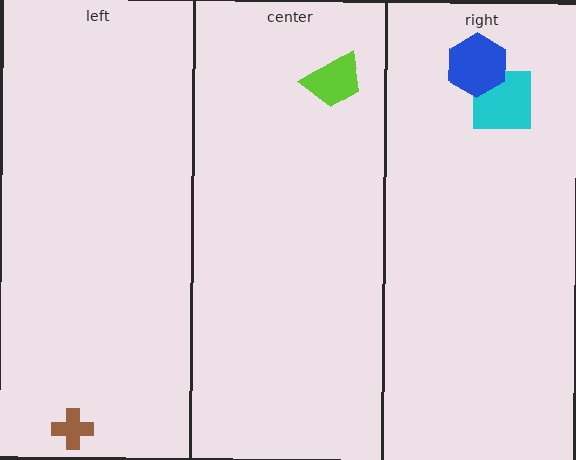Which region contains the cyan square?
The right region.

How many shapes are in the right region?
2.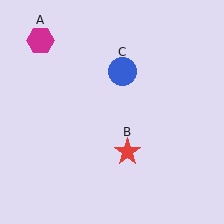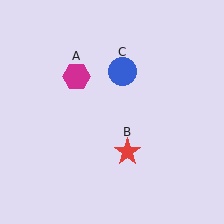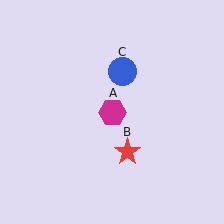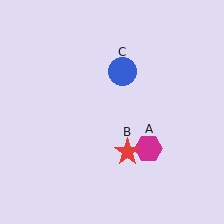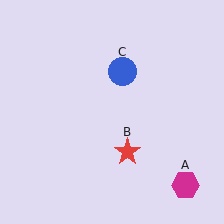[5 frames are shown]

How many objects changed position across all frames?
1 object changed position: magenta hexagon (object A).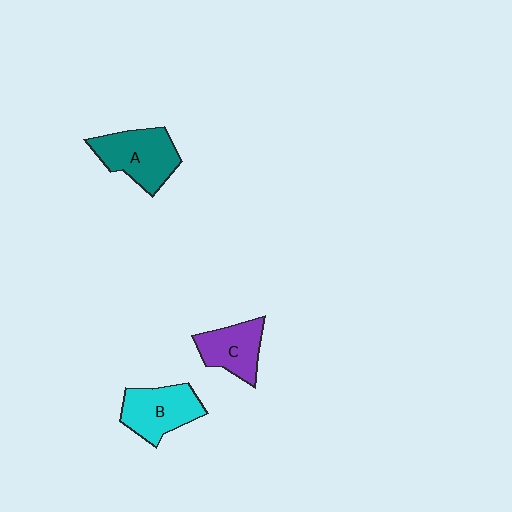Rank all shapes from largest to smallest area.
From largest to smallest: A (teal), B (cyan), C (purple).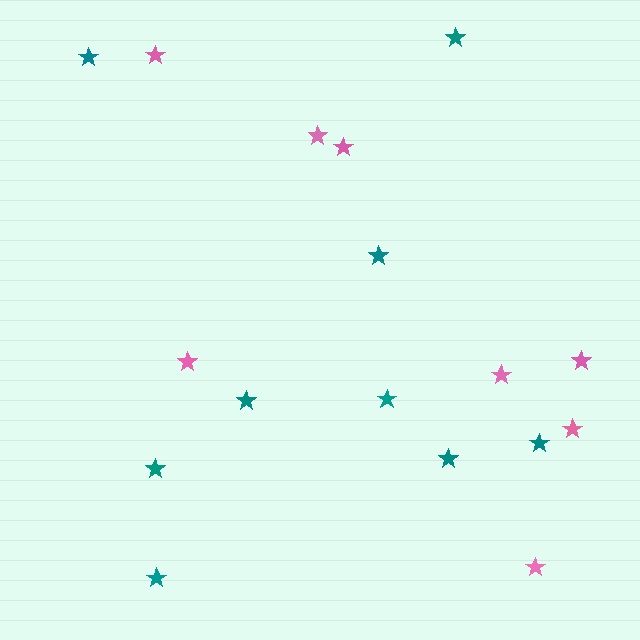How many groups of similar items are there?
There are 2 groups: one group of pink stars (8) and one group of teal stars (9).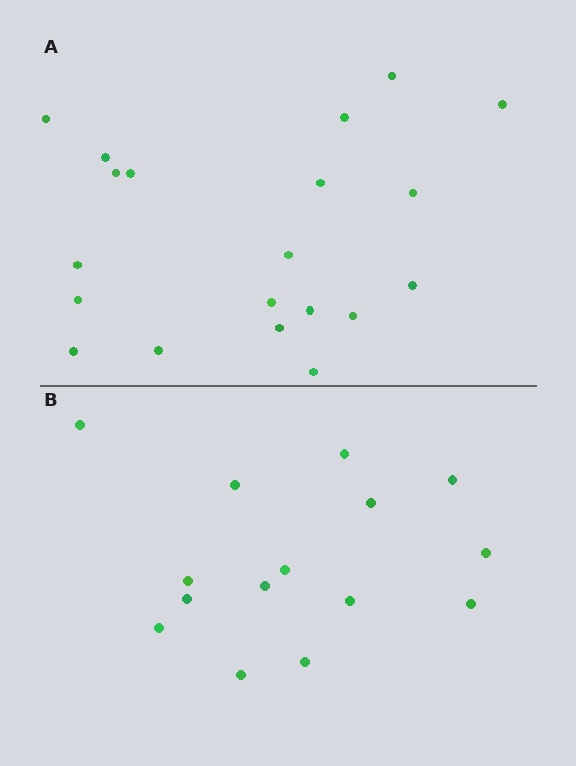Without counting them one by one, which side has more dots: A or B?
Region A (the top region) has more dots.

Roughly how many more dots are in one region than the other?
Region A has about 5 more dots than region B.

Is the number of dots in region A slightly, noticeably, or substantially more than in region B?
Region A has noticeably more, but not dramatically so. The ratio is roughly 1.3 to 1.